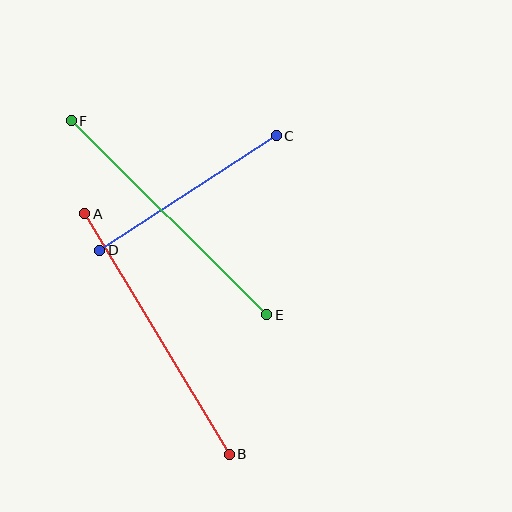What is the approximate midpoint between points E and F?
The midpoint is at approximately (169, 218) pixels.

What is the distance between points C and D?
The distance is approximately 210 pixels.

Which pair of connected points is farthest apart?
Points A and B are farthest apart.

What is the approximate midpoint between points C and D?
The midpoint is at approximately (188, 193) pixels.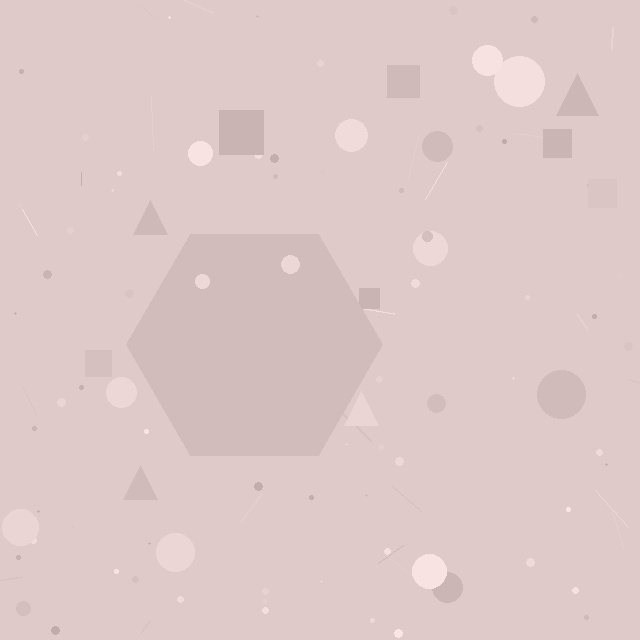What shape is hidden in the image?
A hexagon is hidden in the image.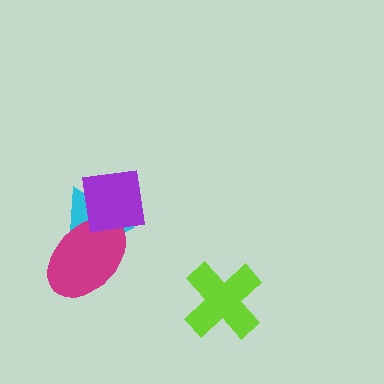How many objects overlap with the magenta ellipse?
2 objects overlap with the magenta ellipse.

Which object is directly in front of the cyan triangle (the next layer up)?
The magenta ellipse is directly in front of the cyan triangle.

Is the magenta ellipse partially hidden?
Yes, it is partially covered by another shape.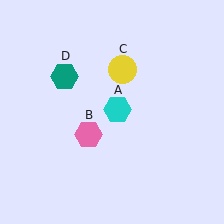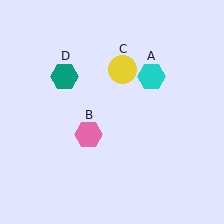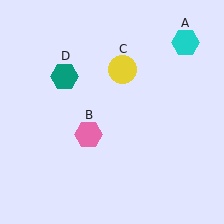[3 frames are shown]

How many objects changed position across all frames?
1 object changed position: cyan hexagon (object A).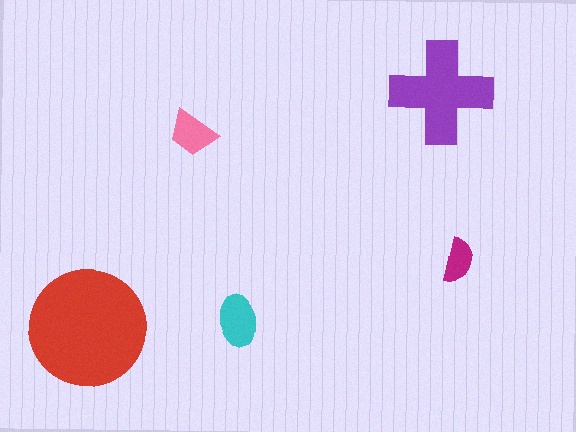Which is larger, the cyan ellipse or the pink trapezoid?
The cyan ellipse.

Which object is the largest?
The red circle.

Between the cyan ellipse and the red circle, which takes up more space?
The red circle.